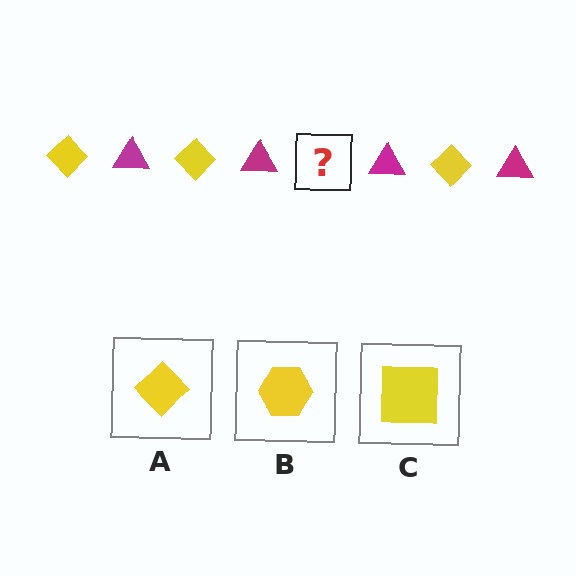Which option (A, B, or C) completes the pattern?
A.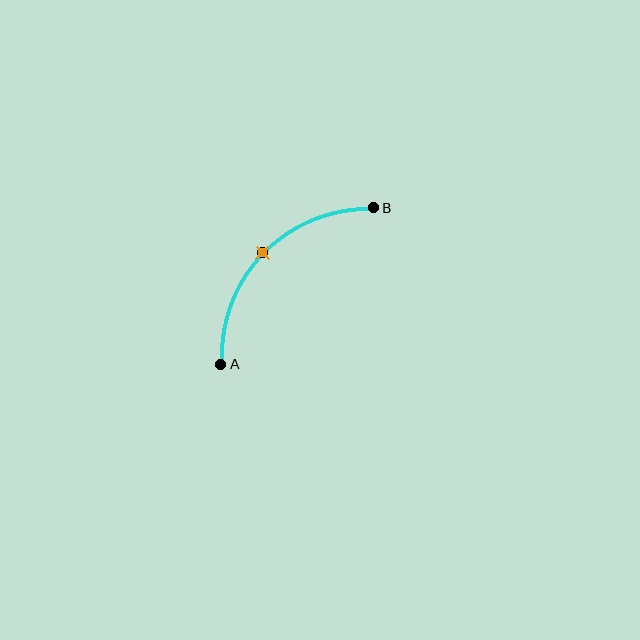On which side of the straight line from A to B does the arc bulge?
The arc bulges above and to the left of the straight line connecting A and B.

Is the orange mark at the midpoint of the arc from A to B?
Yes. The orange mark lies on the arc at equal arc-length from both A and B — it is the arc midpoint.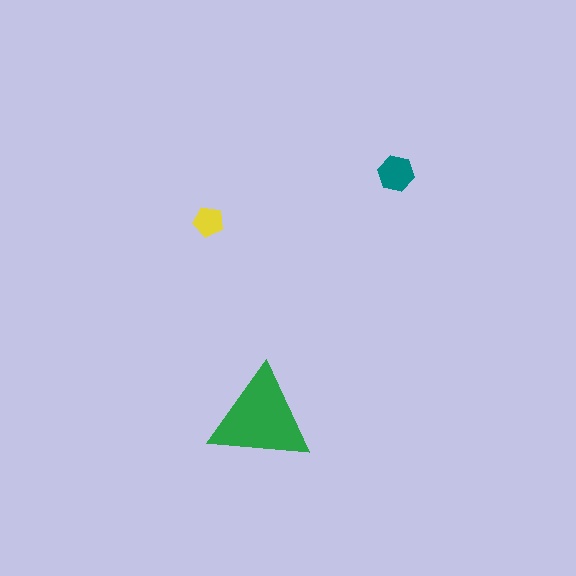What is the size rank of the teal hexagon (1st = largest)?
2nd.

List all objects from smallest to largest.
The yellow pentagon, the teal hexagon, the green triangle.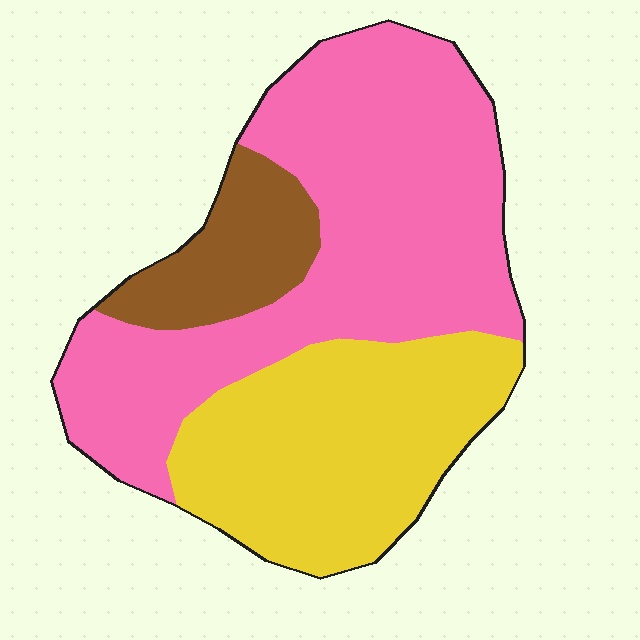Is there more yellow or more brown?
Yellow.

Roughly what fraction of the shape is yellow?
Yellow takes up between a quarter and a half of the shape.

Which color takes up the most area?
Pink, at roughly 55%.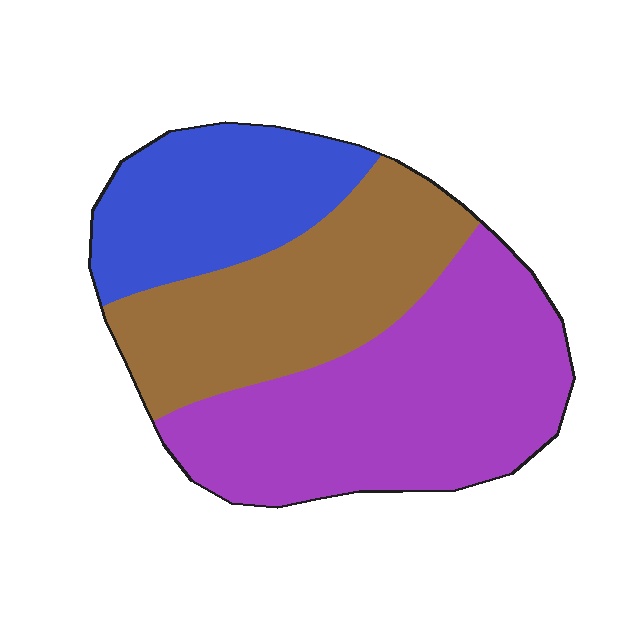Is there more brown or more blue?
Brown.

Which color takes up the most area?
Purple, at roughly 45%.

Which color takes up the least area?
Blue, at roughly 25%.